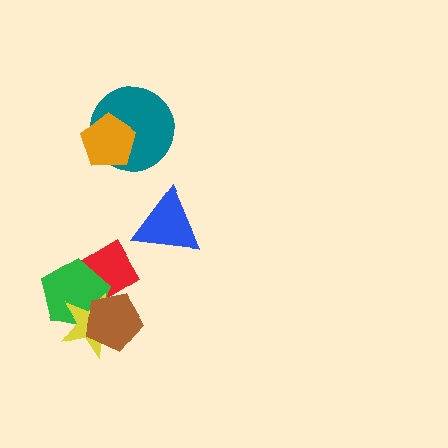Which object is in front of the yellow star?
The brown pentagon is in front of the yellow star.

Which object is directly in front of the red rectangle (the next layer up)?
The green pentagon is directly in front of the red rectangle.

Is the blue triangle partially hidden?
No, no other shape covers it.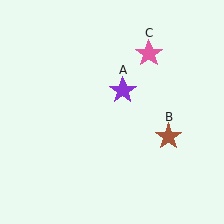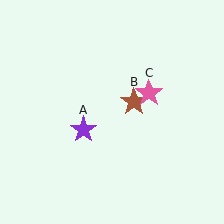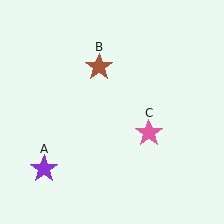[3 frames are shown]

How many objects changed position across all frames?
3 objects changed position: purple star (object A), brown star (object B), pink star (object C).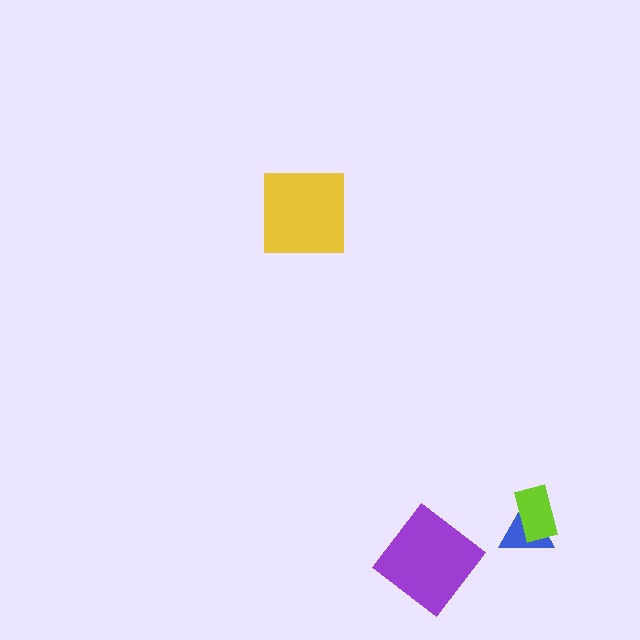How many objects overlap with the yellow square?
0 objects overlap with the yellow square.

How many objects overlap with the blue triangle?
1 object overlaps with the blue triangle.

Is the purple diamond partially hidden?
No, no other shape covers it.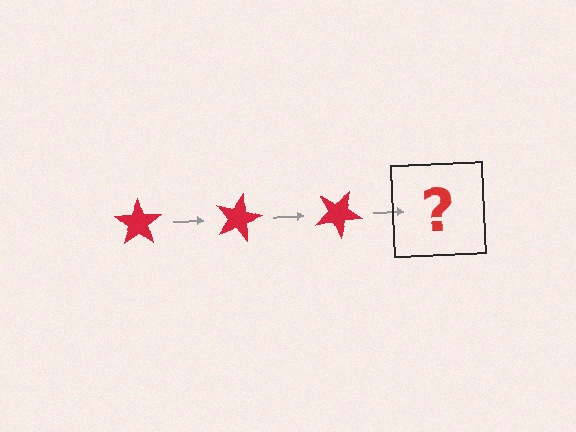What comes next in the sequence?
The next element should be a red star rotated 45 degrees.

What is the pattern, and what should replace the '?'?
The pattern is that the star rotates 15 degrees each step. The '?' should be a red star rotated 45 degrees.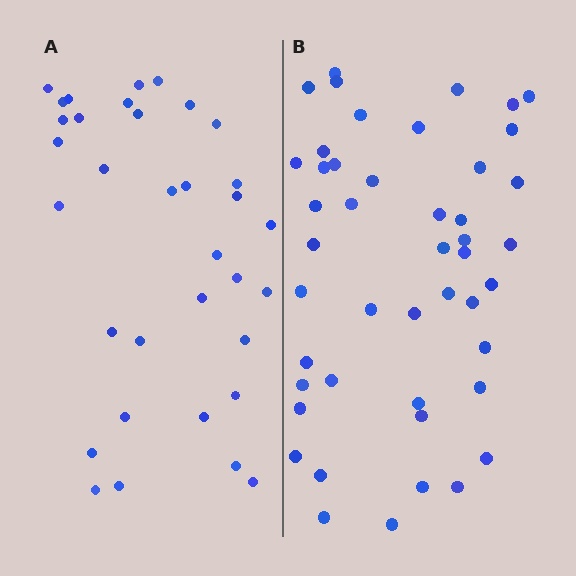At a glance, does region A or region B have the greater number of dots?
Region B (the right region) has more dots.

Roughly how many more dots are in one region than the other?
Region B has roughly 12 or so more dots than region A.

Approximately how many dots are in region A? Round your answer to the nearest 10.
About 30 dots. (The exact count is 34, which rounds to 30.)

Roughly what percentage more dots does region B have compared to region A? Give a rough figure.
About 35% more.